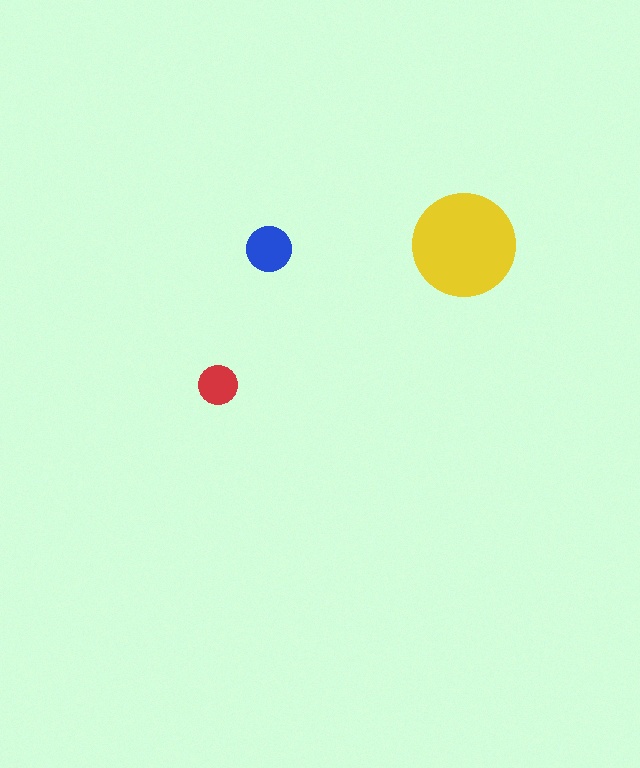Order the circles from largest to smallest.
the yellow one, the blue one, the red one.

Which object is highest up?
The yellow circle is topmost.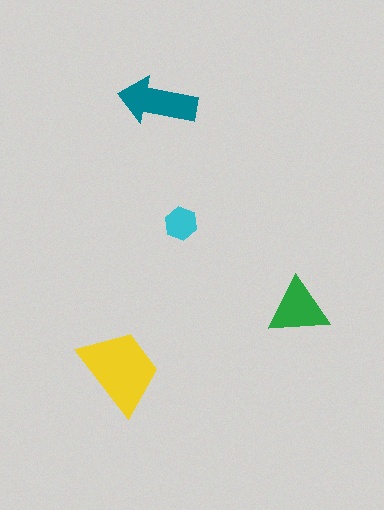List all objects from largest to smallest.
The yellow trapezoid, the teal arrow, the green triangle, the cyan hexagon.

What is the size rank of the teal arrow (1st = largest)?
2nd.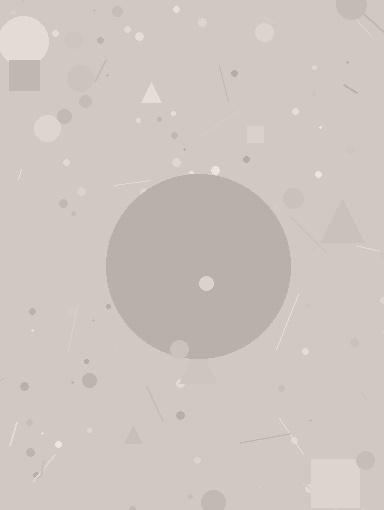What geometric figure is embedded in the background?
A circle is embedded in the background.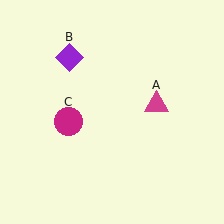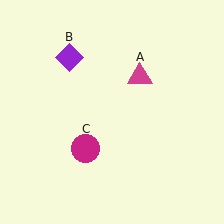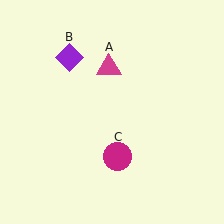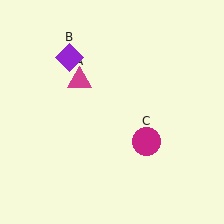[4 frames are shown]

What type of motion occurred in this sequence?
The magenta triangle (object A), magenta circle (object C) rotated counterclockwise around the center of the scene.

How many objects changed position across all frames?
2 objects changed position: magenta triangle (object A), magenta circle (object C).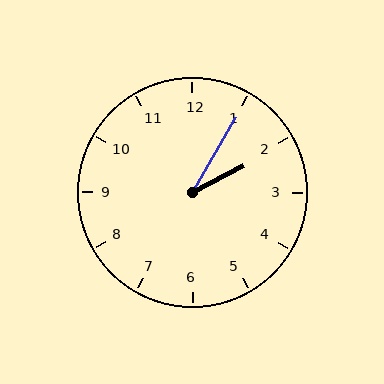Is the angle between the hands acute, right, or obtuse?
It is acute.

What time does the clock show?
2:05.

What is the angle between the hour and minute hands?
Approximately 32 degrees.